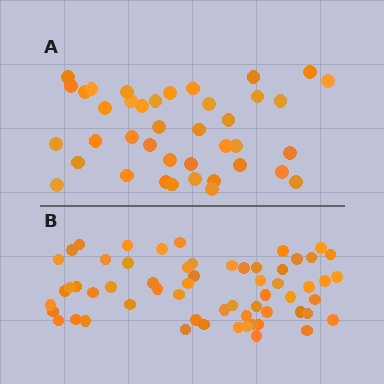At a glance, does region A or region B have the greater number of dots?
Region B (the bottom region) has more dots.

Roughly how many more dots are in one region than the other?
Region B has approximately 20 more dots than region A.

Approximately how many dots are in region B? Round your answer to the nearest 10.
About 60 dots.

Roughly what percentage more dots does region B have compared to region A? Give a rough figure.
About 50% more.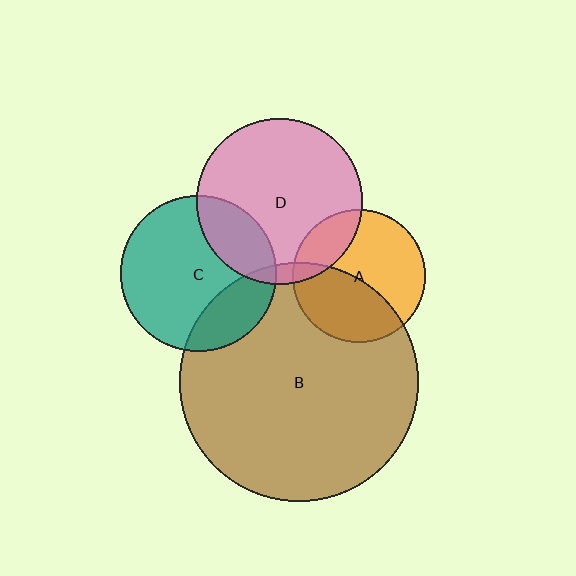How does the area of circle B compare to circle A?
Approximately 3.2 times.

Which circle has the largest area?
Circle B (brown).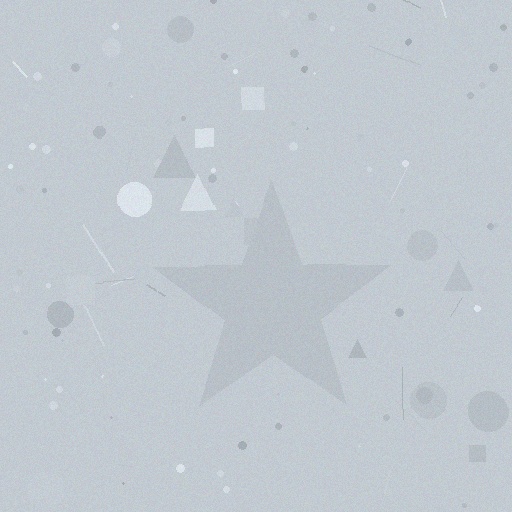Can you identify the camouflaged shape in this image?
The camouflaged shape is a star.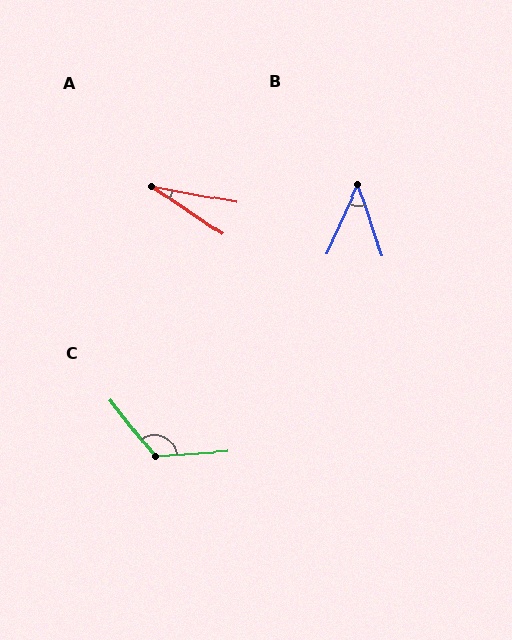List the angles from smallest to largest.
A (23°), B (42°), C (123°).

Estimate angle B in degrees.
Approximately 42 degrees.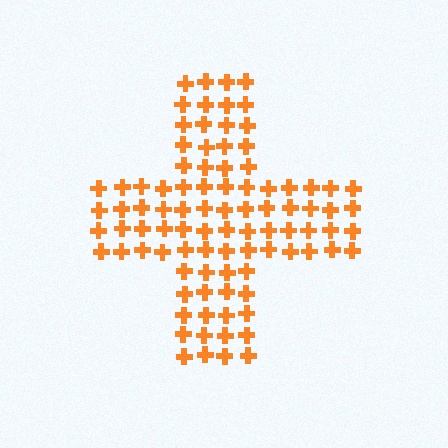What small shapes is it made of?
It is made of small crosses.